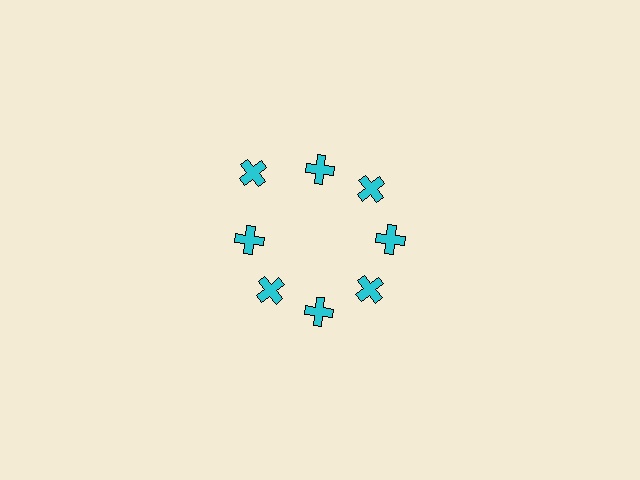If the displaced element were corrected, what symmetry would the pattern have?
It would have 8-fold rotational symmetry — the pattern would map onto itself every 45 degrees.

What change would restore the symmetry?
The symmetry would be restored by moving it inward, back onto the ring so that all 8 crosses sit at equal angles and equal distance from the center.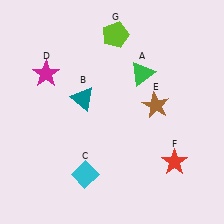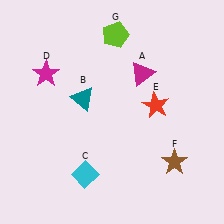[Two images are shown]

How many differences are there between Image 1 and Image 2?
There are 3 differences between the two images.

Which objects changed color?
A changed from green to magenta. E changed from brown to red. F changed from red to brown.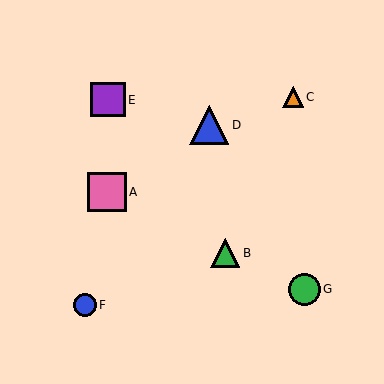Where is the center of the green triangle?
The center of the green triangle is at (225, 253).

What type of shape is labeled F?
Shape F is a blue circle.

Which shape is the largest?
The pink square (labeled A) is the largest.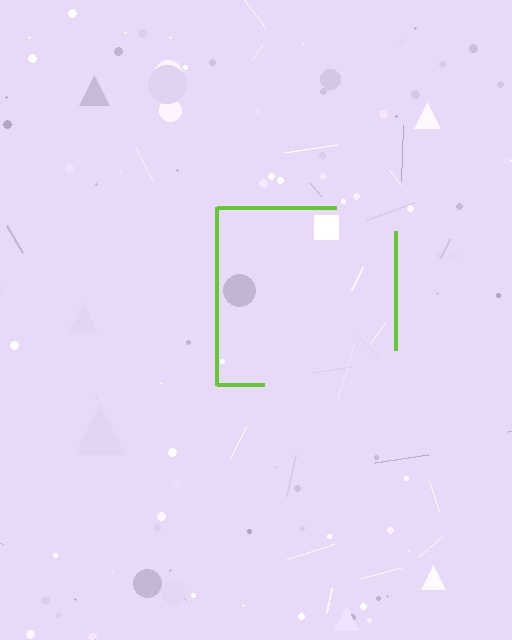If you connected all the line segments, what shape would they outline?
They would outline a square.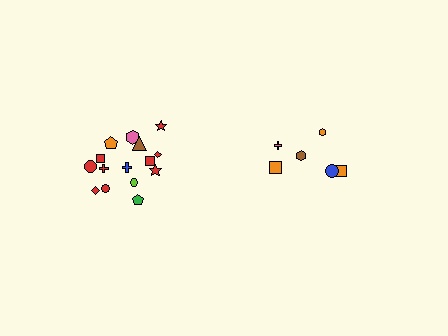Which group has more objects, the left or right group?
The left group.